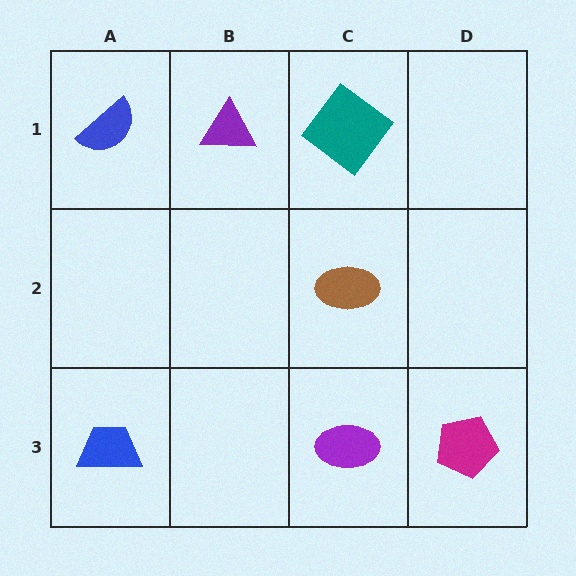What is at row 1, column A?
A blue semicircle.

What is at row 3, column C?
A purple ellipse.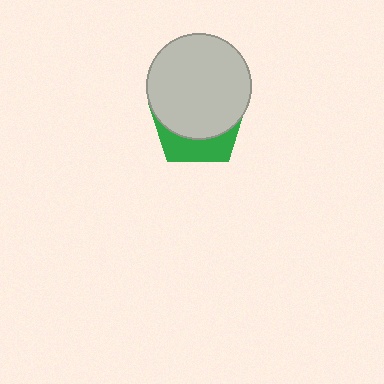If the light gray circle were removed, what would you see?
You would see the complete green pentagon.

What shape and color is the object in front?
The object in front is a light gray circle.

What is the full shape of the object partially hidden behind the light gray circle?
The partially hidden object is a green pentagon.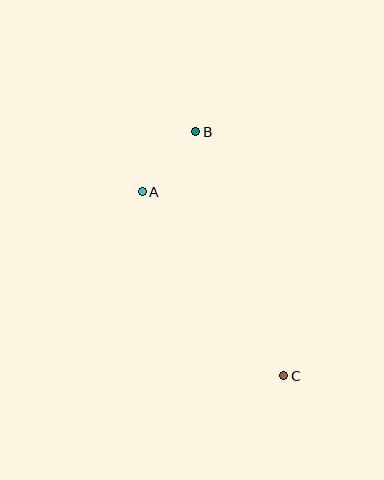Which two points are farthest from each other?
Points B and C are farthest from each other.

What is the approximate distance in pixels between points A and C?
The distance between A and C is approximately 232 pixels.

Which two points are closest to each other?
Points A and B are closest to each other.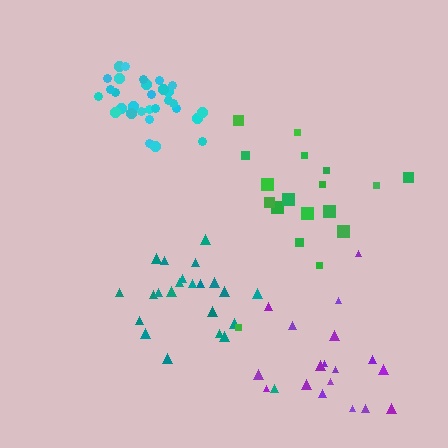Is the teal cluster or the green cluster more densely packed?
Teal.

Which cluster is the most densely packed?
Cyan.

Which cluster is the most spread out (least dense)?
Purple.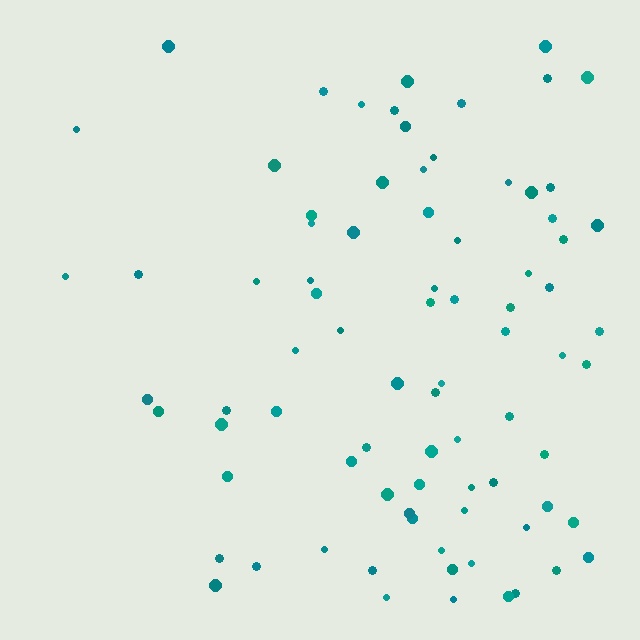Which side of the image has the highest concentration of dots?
The right.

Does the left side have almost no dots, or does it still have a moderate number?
Still a moderate number, just noticeably fewer than the right.